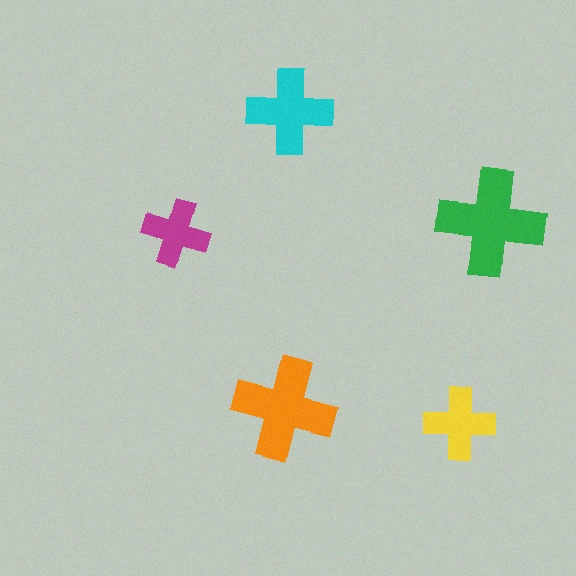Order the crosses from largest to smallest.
the green one, the orange one, the cyan one, the yellow one, the magenta one.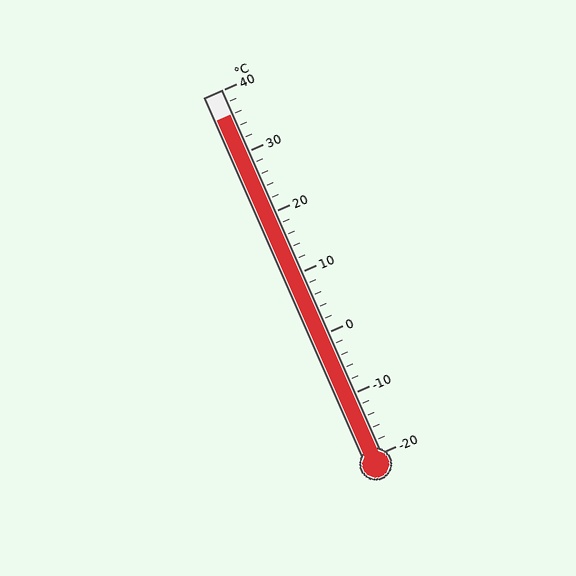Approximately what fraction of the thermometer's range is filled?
The thermometer is filled to approximately 95% of its range.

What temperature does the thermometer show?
The thermometer shows approximately 36°C.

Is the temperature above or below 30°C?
The temperature is above 30°C.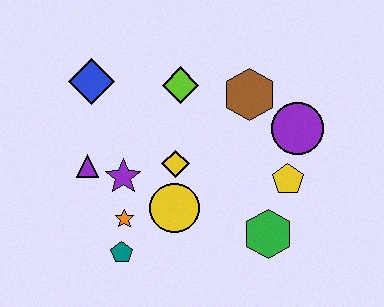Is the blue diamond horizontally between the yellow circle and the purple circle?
No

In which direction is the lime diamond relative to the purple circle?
The lime diamond is to the left of the purple circle.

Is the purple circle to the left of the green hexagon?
No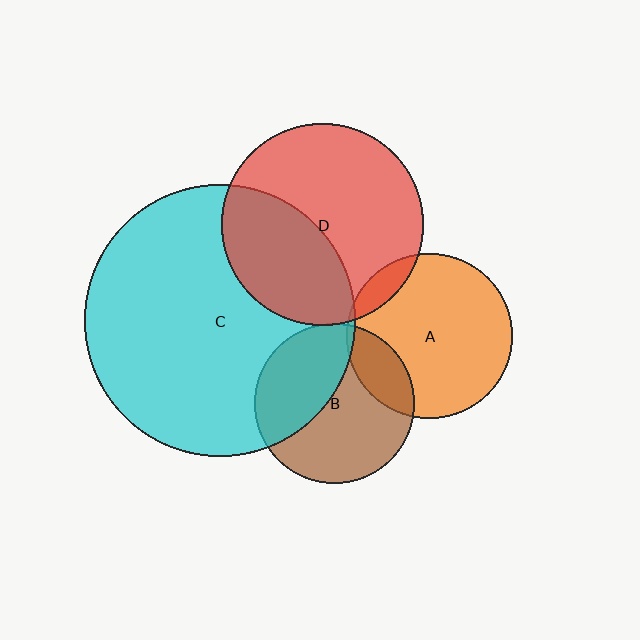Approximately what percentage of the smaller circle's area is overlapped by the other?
Approximately 10%.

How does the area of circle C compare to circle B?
Approximately 2.9 times.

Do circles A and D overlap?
Yes.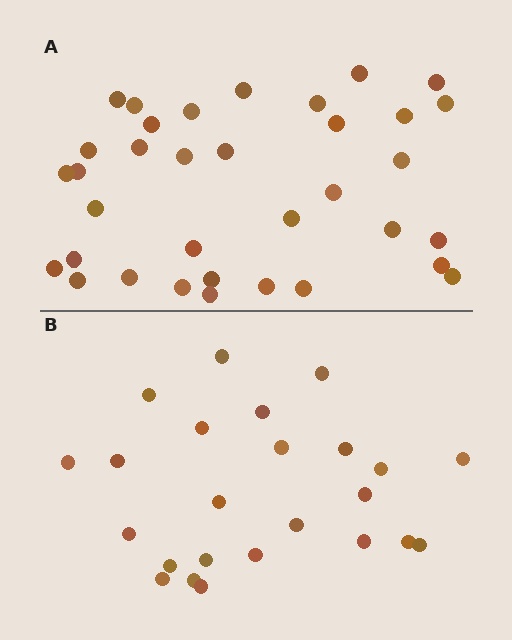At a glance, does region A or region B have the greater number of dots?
Region A (the top region) has more dots.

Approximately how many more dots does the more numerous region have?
Region A has roughly 12 or so more dots than region B.